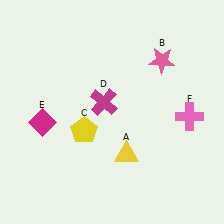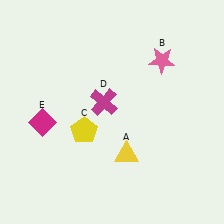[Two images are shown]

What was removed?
The pink cross (F) was removed in Image 2.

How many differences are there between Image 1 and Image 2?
There is 1 difference between the two images.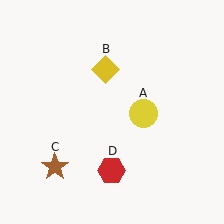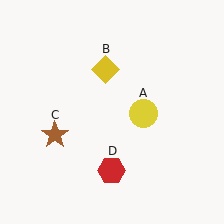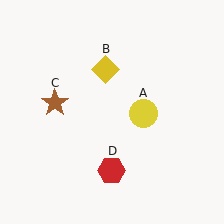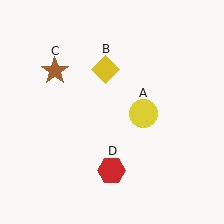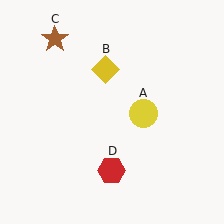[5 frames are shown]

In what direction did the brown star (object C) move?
The brown star (object C) moved up.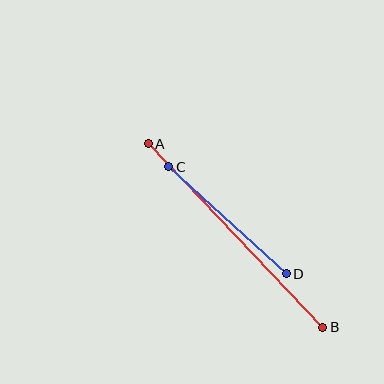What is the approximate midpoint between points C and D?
The midpoint is at approximately (227, 220) pixels.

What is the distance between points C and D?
The distance is approximately 159 pixels.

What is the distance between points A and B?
The distance is approximately 253 pixels.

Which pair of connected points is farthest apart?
Points A and B are farthest apart.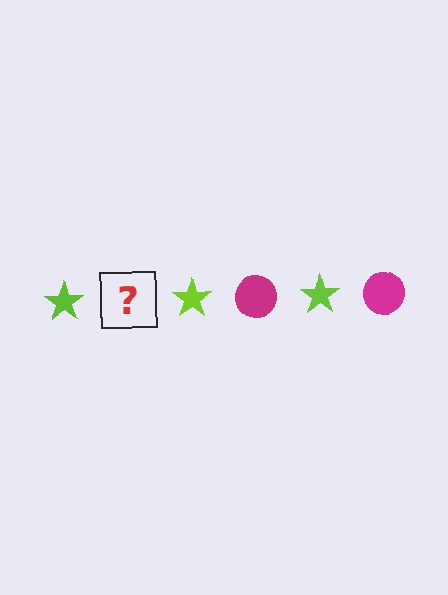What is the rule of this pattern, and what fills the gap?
The rule is that the pattern alternates between lime star and magenta circle. The gap should be filled with a magenta circle.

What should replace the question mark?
The question mark should be replaced with a magenta circle.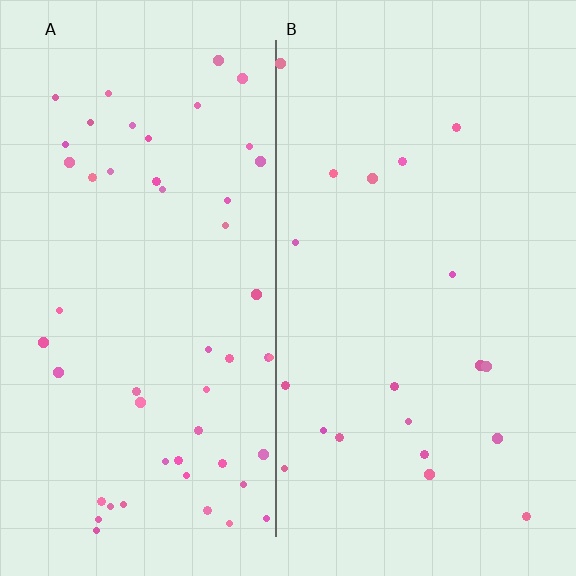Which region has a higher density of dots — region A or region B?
A (the left).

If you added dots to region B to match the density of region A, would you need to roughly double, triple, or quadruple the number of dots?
Approximately triple.